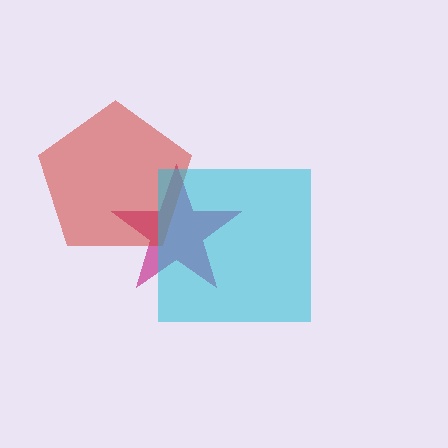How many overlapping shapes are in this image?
There are 3 overlapping shapes in the image.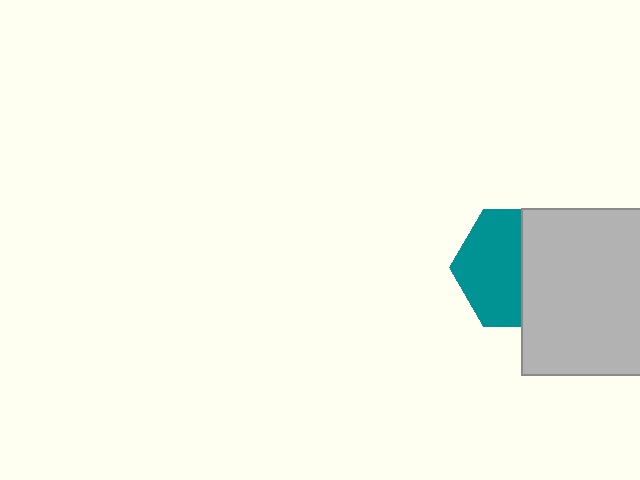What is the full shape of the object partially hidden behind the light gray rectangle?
The partially hidden object is a teal hexagon.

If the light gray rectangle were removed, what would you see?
You would see the complete teal hexagon.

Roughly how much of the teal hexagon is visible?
About half of it is visible (roughly 54%).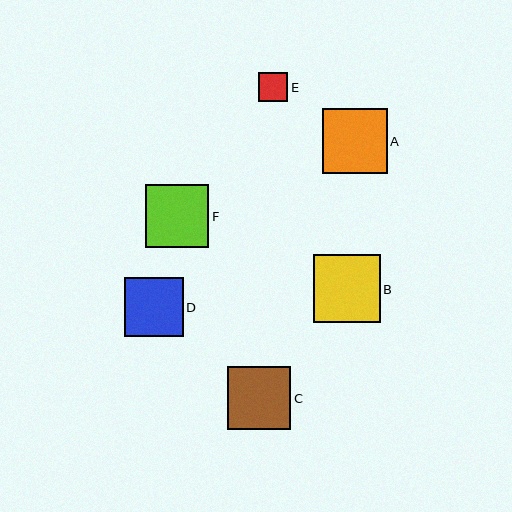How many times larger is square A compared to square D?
Square A is approximately 1.1 times the size of square D.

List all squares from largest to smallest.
From largest to smallest: B, A, C, F, D, E.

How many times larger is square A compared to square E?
Square A is approximately 2.2 times the size of square E.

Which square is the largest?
Square B is the largest with a size of approximately 67 pixels.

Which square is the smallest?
Square E is the smallest with a size of approximately 29 pixels.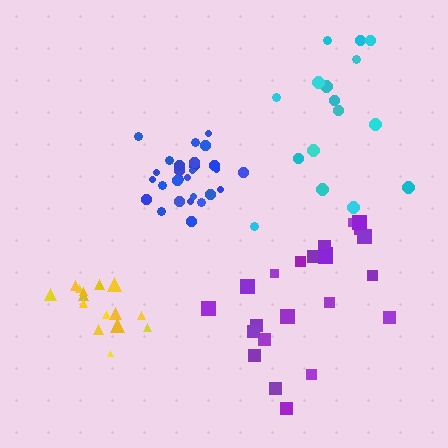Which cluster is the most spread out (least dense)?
Cyan.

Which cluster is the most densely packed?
Blue.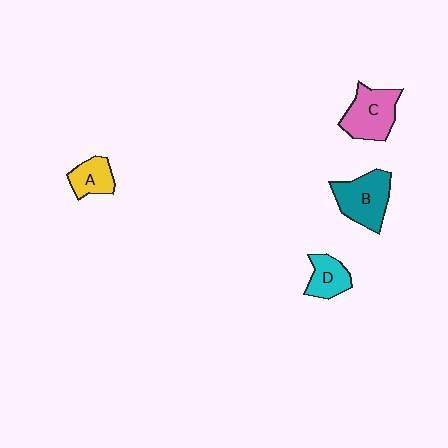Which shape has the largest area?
Shape B (teal).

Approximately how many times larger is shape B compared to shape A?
Approximately 1.7 times.